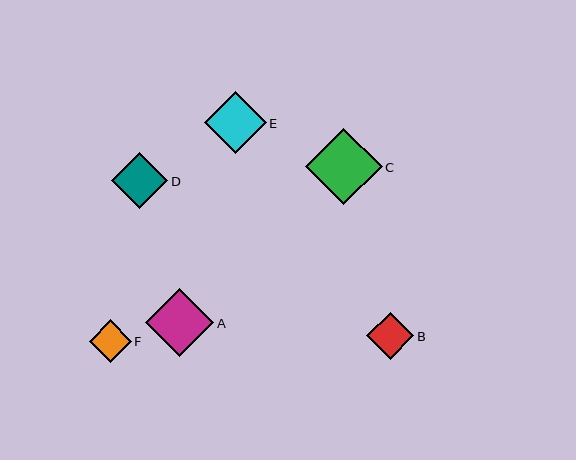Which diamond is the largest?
Diamond C is the largest with a size of approximately 77 pixels.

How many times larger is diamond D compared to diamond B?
Diamond D is approximately 1.2 times the size of diamond B.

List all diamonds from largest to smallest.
From largest to smallest: C, A, E, D, B, F.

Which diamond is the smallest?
Diamond F is the smallest with a size of approximately 42 pixels.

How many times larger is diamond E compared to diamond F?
Diamond E is approximately 1.5 times the size of diamond F.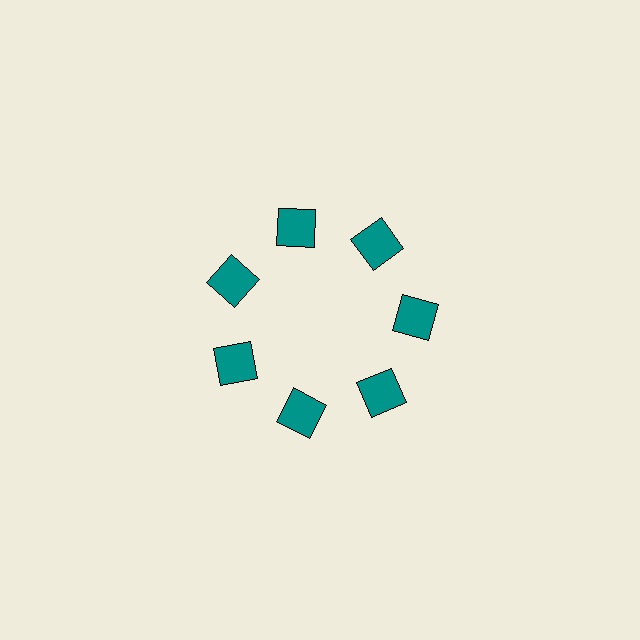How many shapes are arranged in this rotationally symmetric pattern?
There are 7 shapes, arranged in 7 groups of 1.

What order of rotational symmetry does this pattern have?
This pattern has 7-fold rotational symmetry.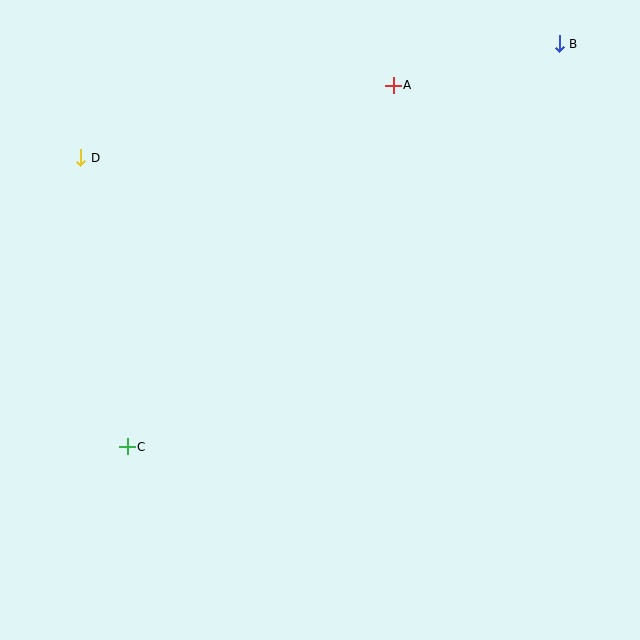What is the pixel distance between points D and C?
The distance between D and C is 293 pixels.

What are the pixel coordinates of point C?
Point C is at (127, 447).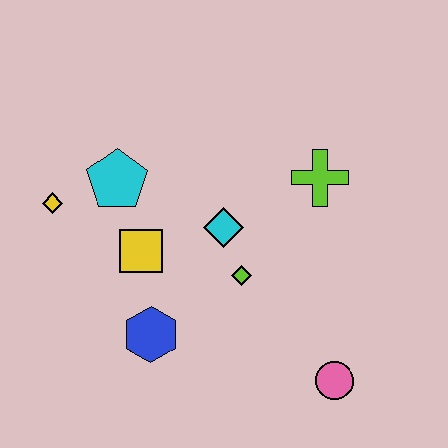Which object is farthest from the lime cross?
The yellow diamond is farthest from the lime cross.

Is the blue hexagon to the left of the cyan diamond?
Yes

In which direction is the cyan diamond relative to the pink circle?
The cyan diamond is above the pink circle.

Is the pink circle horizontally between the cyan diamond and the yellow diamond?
No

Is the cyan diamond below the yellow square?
No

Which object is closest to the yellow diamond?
The cyan pentagon is closest to the yellow diamond.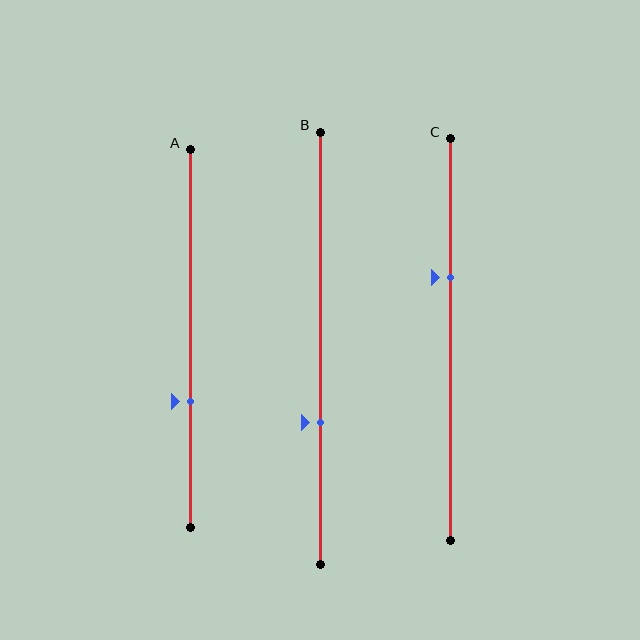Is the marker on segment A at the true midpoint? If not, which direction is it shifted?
No, the marker on segment A is shifted downward by about 17% of the segment length.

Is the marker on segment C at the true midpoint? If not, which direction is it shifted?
No, the marker on segment C is shifted upward by about 15% of the segment length.